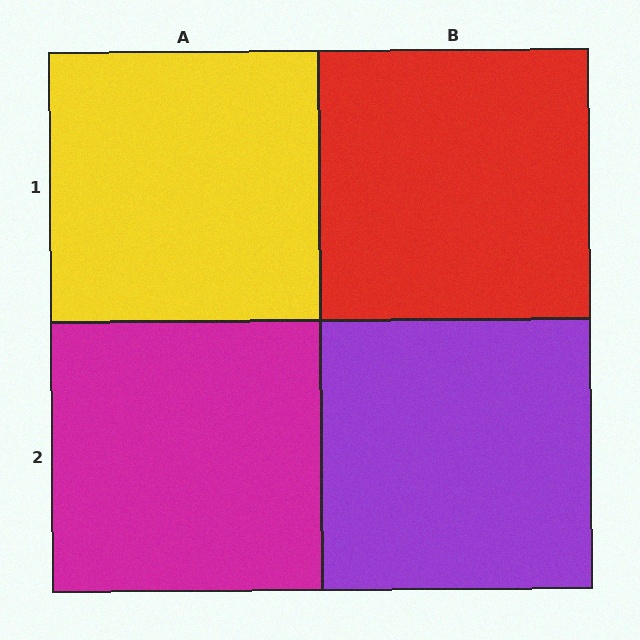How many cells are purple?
1 cell is purple.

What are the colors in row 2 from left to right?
Magenta, purple.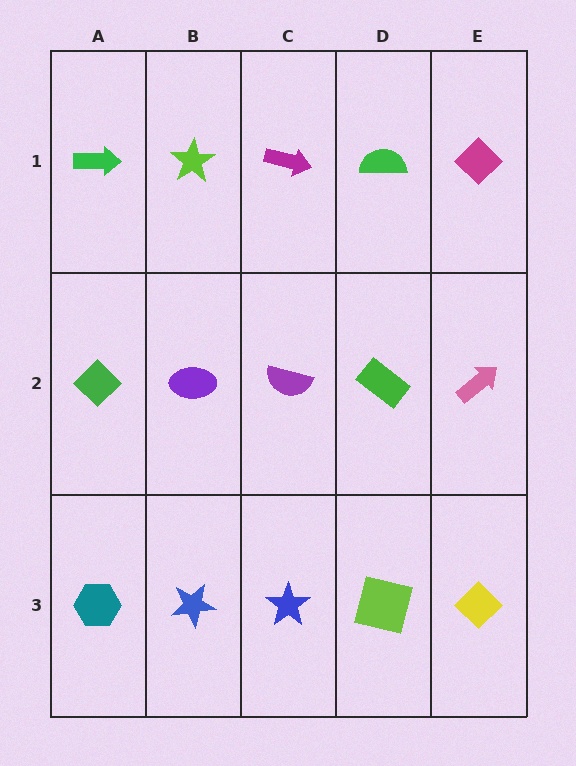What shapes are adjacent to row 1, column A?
A green diamond (row 2, column A), a lime star (row 1, column B).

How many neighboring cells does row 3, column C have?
3.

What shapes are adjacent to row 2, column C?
A magenta arrow (row 1, column C), a blue star (row 3, column C), a purple ellipse (row 2, column B), a green rectangle (row 2, column D).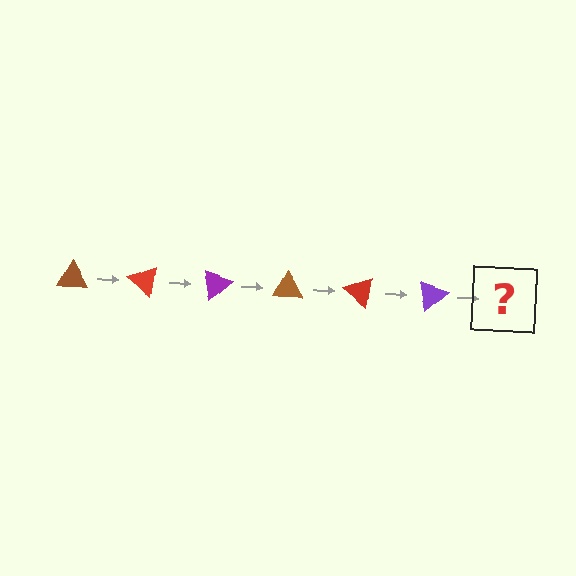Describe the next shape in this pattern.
It should be a brown triangle, rotated 240 degrees from the start.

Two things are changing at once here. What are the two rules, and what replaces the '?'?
The two rules are that it rotates 40 degrees each step and the color cycles through brown, red, and purple. The '?' should be a brown triangle, rotated 240 degrees from the start.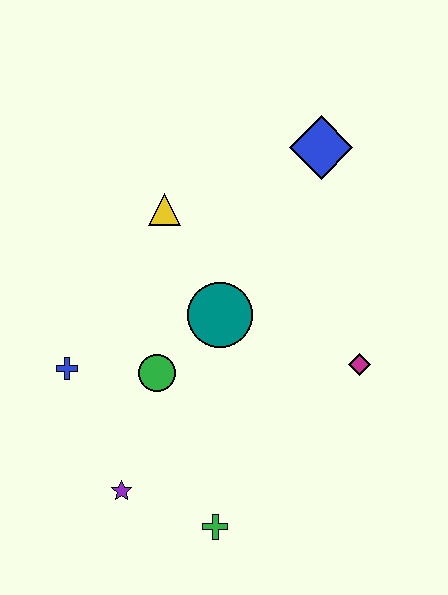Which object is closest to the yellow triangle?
The teal circle is closest to the yellow triangle.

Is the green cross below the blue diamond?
Yes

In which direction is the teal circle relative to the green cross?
The teal circle is above the green cross.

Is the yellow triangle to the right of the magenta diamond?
No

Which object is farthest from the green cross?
The blue diamond is farthest from the green cross.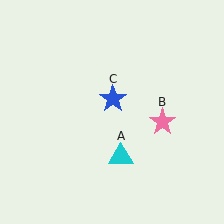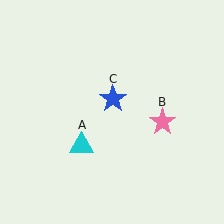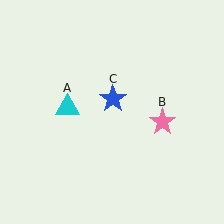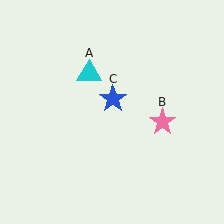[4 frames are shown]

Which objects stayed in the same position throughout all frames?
Pink star (object B) and blue star (object C) remained stationary.